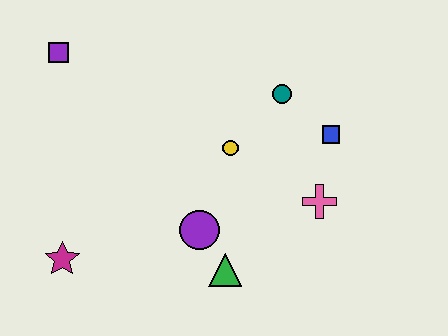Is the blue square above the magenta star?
Yes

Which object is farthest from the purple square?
The pink cross is farthest from the purple square.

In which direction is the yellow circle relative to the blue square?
The yellow circle is to the left of the blue square.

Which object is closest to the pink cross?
The blue square is closest to the pink cross.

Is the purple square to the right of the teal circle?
No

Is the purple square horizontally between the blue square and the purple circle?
No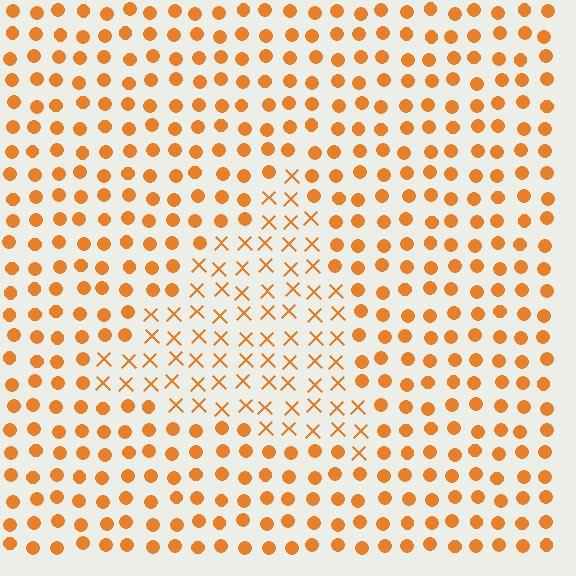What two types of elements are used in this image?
The image uses X marks inside the triangle region and circles outside it.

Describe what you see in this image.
The image is filled with small orange elements arranged in a uniform grid. A triangle-shaped region contains X marks, while the surrounding area contains circles. The boundary is defined purely by the change in element shape.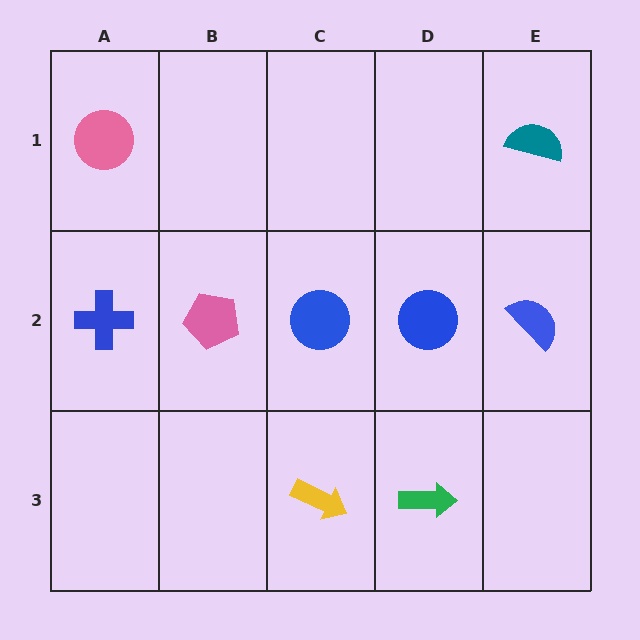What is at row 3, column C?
A yellow arrow.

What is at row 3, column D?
A green arrow.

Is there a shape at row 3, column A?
No, that cell is empty.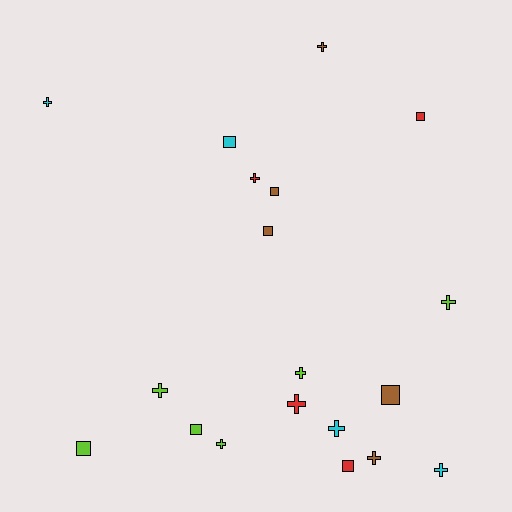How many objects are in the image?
There are 19 objects.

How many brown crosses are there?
There are 2 brown crosses.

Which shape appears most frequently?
Cross, with 11 objects.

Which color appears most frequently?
Lime, with 6 objects.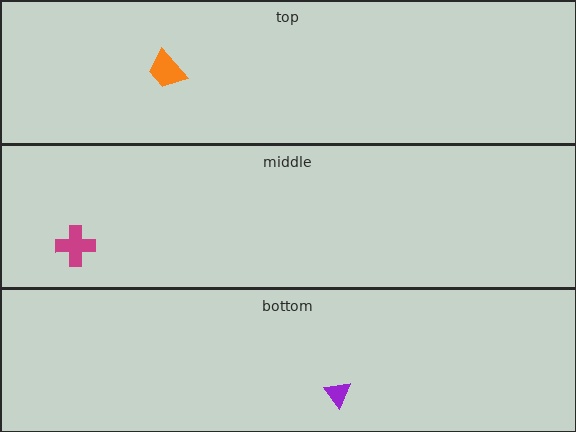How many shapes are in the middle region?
1.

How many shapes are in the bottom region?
1.